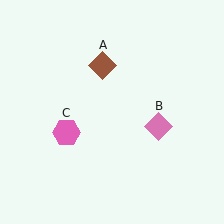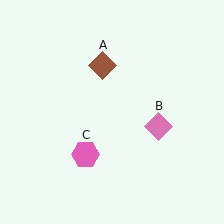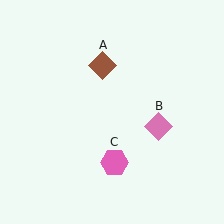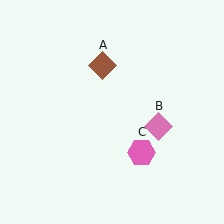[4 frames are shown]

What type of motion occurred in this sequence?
The pink hexagon (object C) rotated counterclockwise around the center of the scene.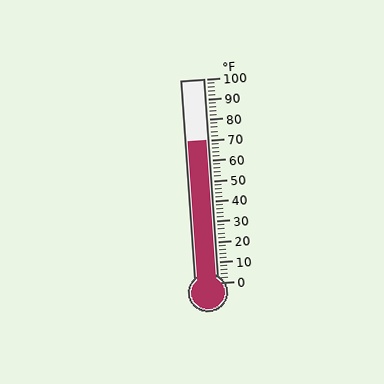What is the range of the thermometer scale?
The thermometer scale ranges from 0°F to 100°F.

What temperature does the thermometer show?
The thermometer shows approximately 70°F.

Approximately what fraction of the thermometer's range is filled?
The thermometer is filled to approximately 70% of its range.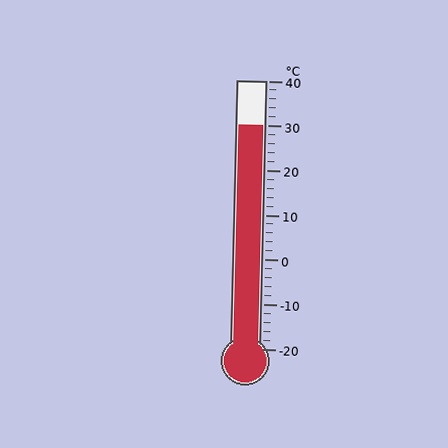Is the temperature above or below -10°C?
The temperature is above -10°C.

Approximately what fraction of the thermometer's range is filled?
The thermometer is filled to approximately 85% of its range.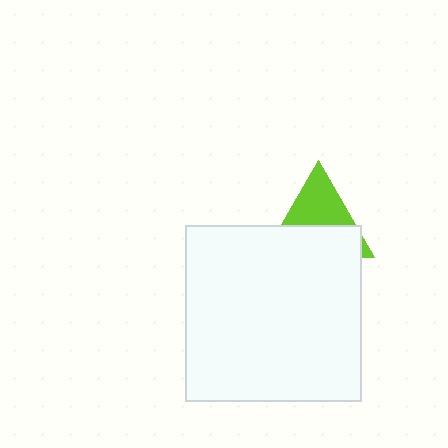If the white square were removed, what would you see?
You would see the complete lime triangle.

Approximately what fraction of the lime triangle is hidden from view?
Roughly 52% of the lime triangle is hidden behind the white square.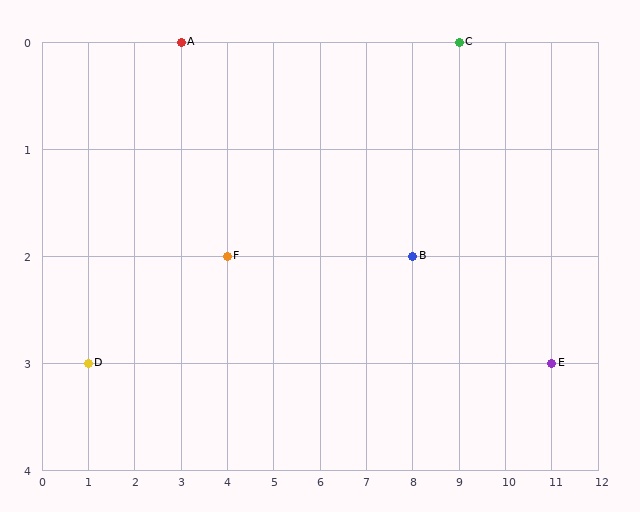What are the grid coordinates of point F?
Point F is at grid coordinates (4, 2).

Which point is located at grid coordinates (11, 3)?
Point E is at (11, 3).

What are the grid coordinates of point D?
Point D is at grid coordinates (1, 3).